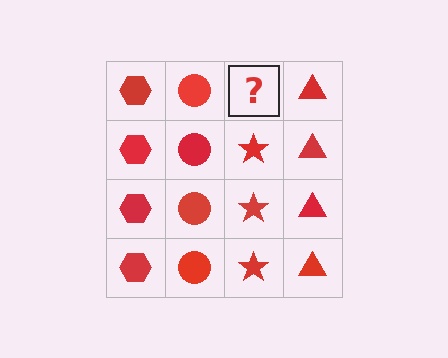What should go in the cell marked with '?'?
The missing cell should contain a red star.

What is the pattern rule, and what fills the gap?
The rule is that each column has a consistent shape. The gap should be filled with a red star.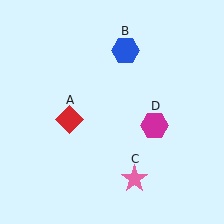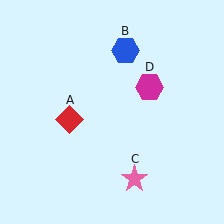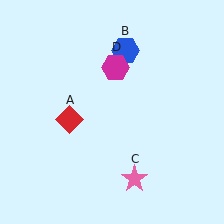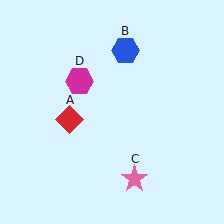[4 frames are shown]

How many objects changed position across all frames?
1 object changed position: magenta hexagon (object D).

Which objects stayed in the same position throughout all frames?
Red diamond (object A) and blue hexagon (object B) and pink star (object C) remained stationary.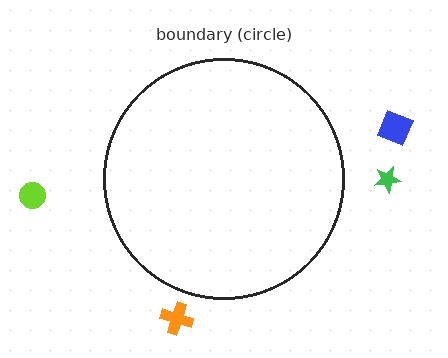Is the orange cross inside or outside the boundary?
Outside.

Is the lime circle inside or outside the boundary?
Outside.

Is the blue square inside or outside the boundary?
Outside.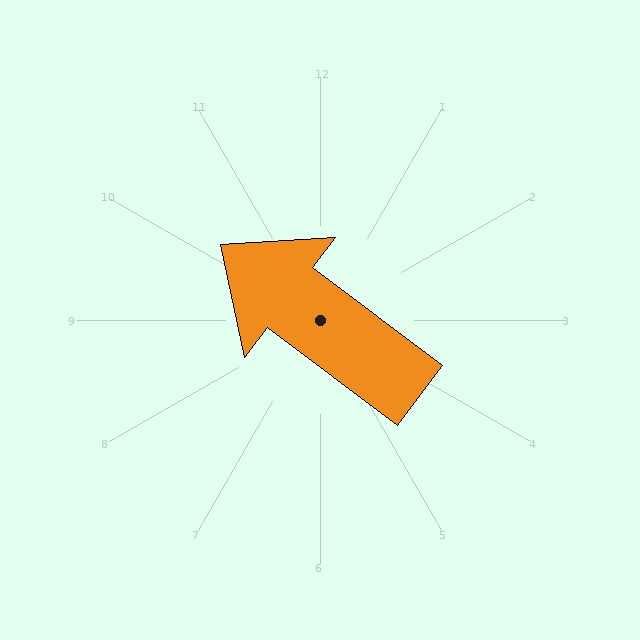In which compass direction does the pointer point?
Northwest.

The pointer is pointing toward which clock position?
Roughly 10 o'clock.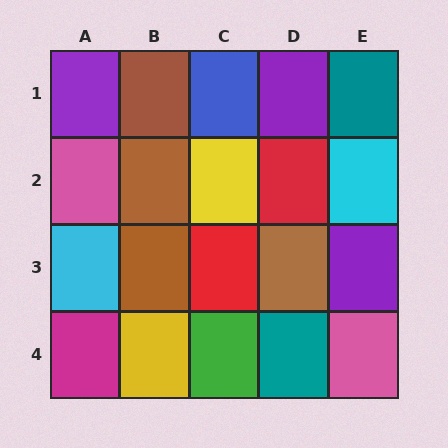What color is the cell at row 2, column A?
Pink.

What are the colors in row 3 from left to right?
Cyan, brown, red, brown, purple.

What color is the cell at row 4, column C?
Green.